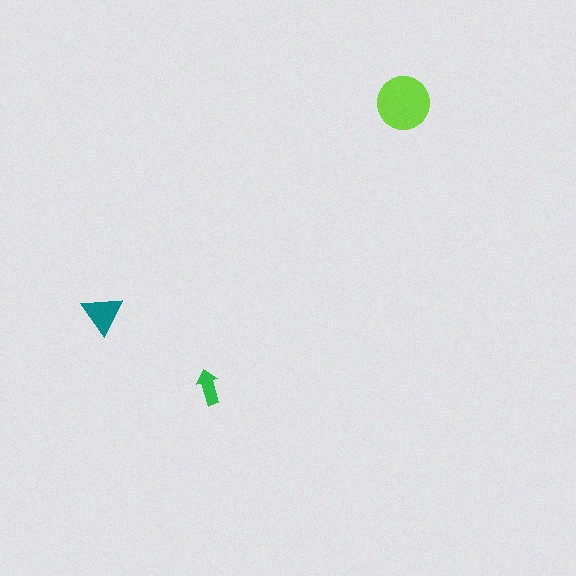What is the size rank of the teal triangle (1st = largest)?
2nd.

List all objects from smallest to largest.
The green arrow, the teal triangle, the lime circle.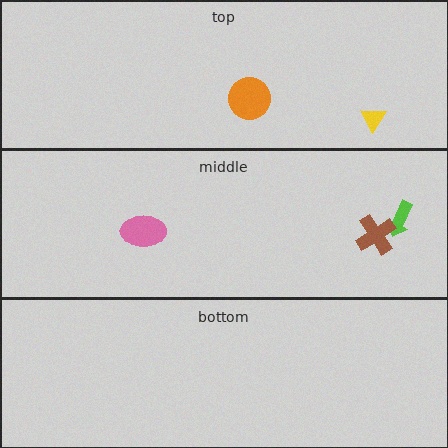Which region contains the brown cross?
The middle region.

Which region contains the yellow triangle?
The top region.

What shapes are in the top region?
The yellow triangle, the orange circle.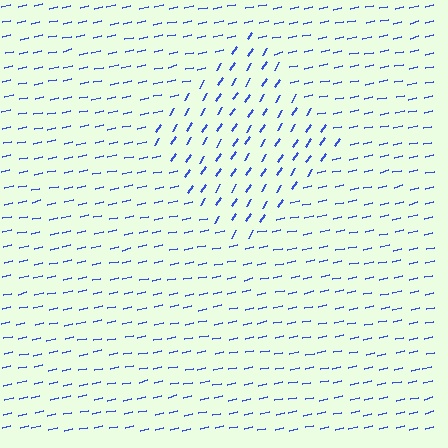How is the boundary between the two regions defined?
The boundary is defined purely by a change in line orientation (approximately 45 degrees difference). All lines are the same color and thickness.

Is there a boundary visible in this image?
Yes, there is a texture boundary formed by a change in line orientation.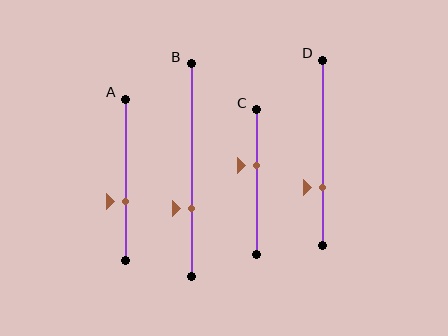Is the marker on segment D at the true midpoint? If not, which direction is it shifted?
No, the marker on segment D is shifted downward by about 19% of the segment length.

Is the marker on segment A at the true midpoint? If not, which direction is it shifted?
No, the marker on segment A is shifted downward by about 13% of the segment length.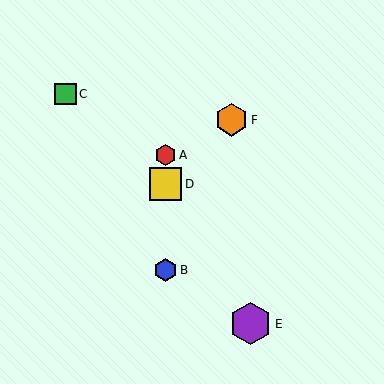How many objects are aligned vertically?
3 objects (A, B, D) are aligned vertically.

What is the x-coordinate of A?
Object A is at x≈166.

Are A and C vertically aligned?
No, A is at x≈166 and C is at x≈65.